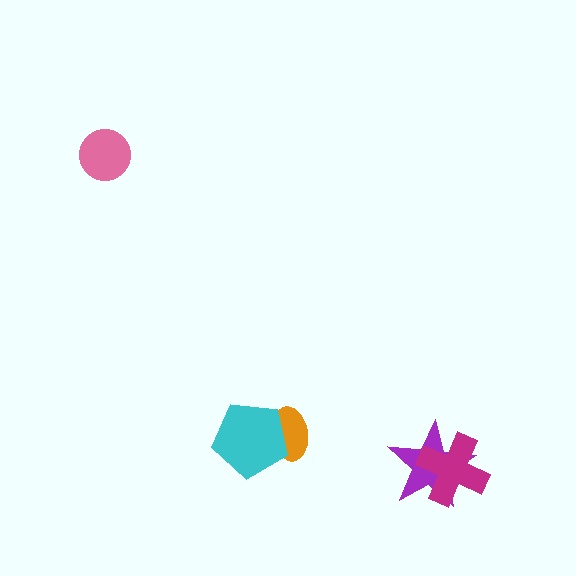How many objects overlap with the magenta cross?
1 object overlaps with the magenta cross.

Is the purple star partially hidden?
Yes, it is partially covered by another shape.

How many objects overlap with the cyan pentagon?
1 object overlaps with the cyan pentagon.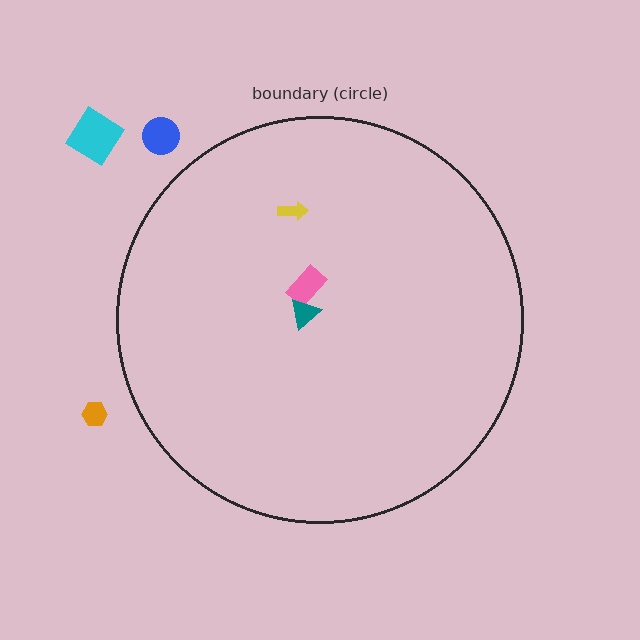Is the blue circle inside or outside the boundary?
Outside.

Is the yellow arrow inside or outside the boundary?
Inside.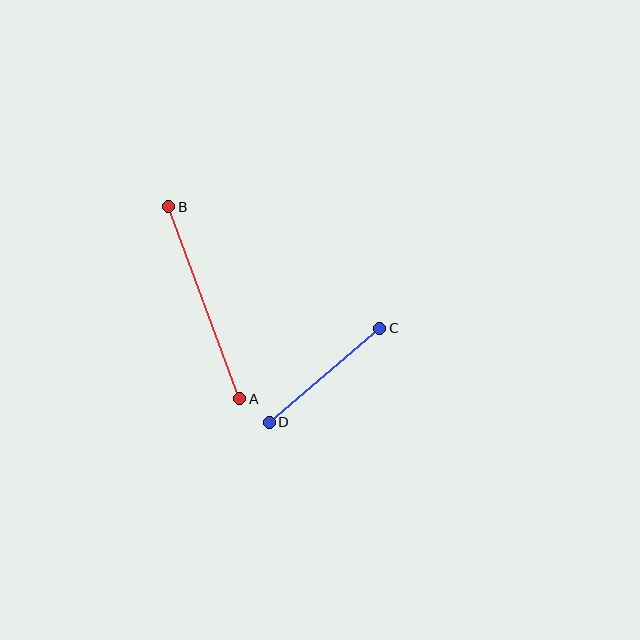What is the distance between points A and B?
The distance is approximately 205 pixels.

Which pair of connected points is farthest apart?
Points A and B are farthest apart.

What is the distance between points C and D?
The distance is approximately 145 pixels.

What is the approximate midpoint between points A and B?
The midpoint is at approximately (204, 303) pixels.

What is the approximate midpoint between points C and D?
The midpoint is at approximately (324, 375) pixels.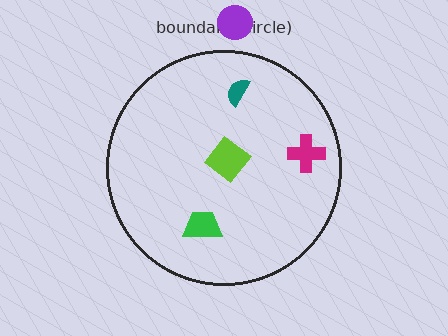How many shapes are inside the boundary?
4 inside, 1 outside.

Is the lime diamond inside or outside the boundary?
Inside.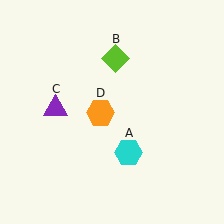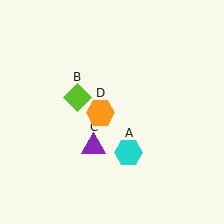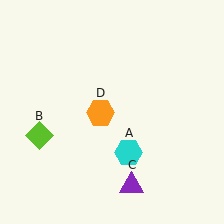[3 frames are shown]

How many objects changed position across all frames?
2 objects changed position: lime diamond (object B), purple triangle (object C).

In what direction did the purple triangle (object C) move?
The purple triangle (object C) moved down and to the right.